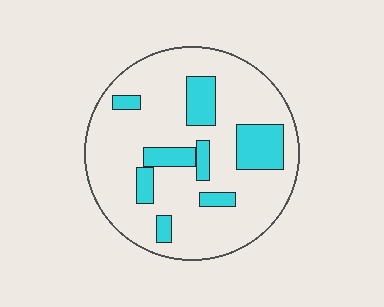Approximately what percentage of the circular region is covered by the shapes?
Approximately 20%.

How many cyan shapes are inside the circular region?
8.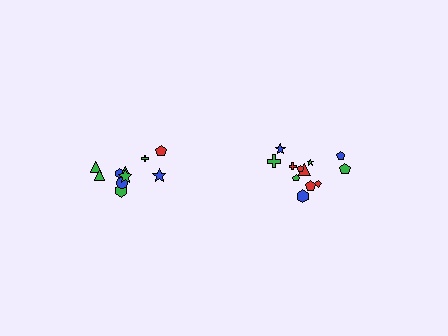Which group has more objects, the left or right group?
The right group.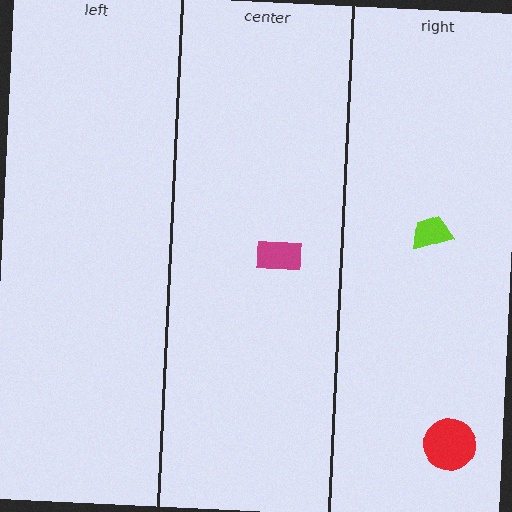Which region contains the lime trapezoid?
The right region.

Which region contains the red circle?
The right region.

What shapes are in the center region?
The magenta rectangle.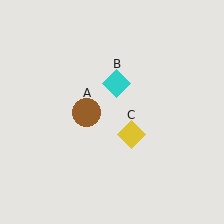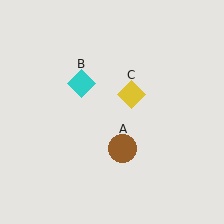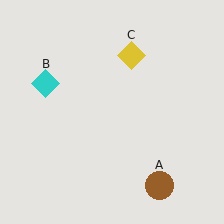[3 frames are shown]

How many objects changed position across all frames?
3 objects changed position: brown circle (object A), cyan diamond (object B), yellow diamond (object C).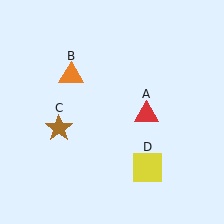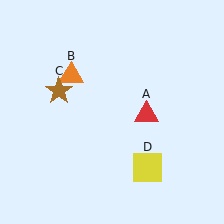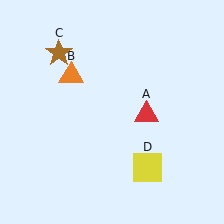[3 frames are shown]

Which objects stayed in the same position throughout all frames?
Red triangle (object A) and orange triangle (object B) and yellow square (object D) remained stationary.